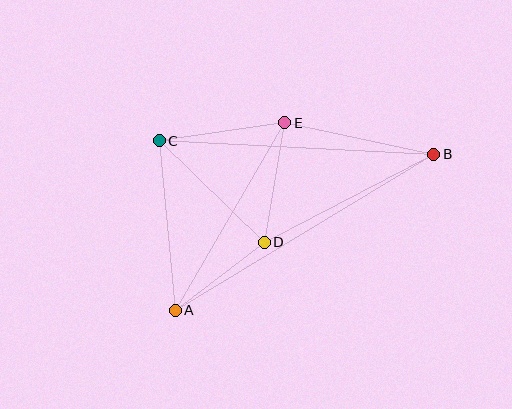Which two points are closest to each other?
Points A and D are closest to each other.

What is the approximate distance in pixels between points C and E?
The distance between C and E is approximately 126 pixels.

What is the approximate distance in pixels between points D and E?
The distance between D and E is approximately 122 pixels.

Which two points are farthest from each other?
Points A and B are farthest from each other.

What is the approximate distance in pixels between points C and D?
The distance between C and D is approximately 146 pixels.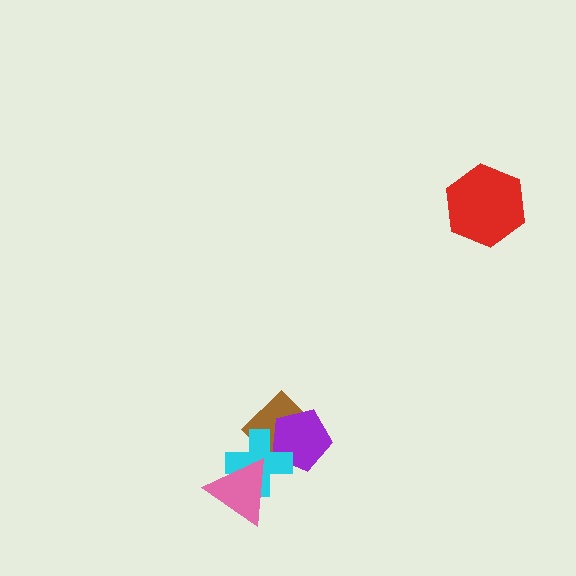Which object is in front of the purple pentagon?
The cyan cross is in front of the purple pentagon.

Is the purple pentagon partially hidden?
Yes, it is partially covered by another shape.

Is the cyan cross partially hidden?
Yes, it is partially covered by another shape.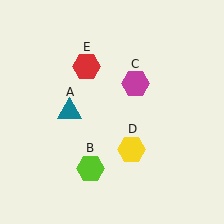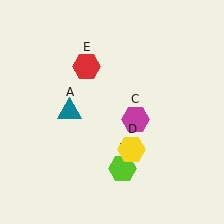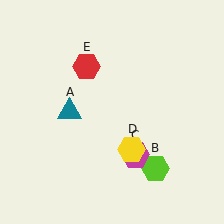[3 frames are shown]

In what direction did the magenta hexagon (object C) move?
The magenta hexagon (object C) moved down.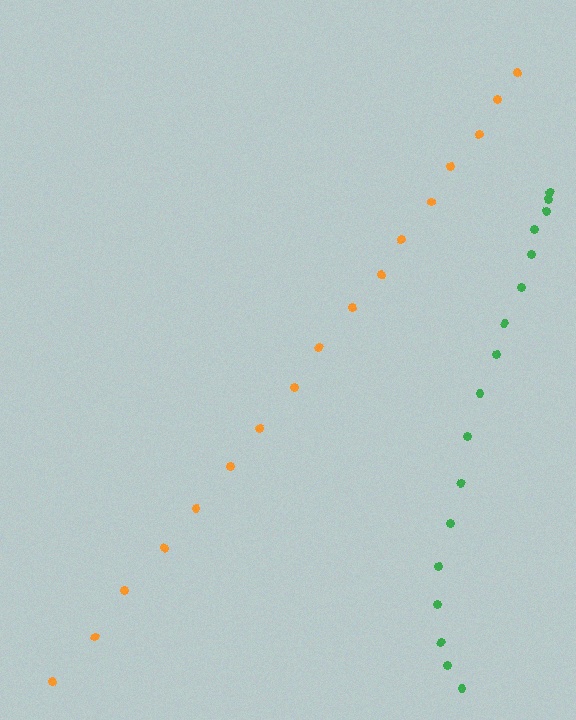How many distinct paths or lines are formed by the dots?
There are 2 distinct paths.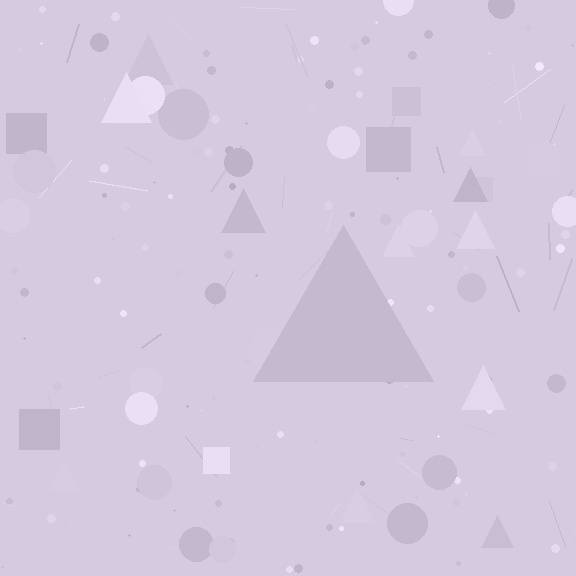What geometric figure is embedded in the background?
A triangle is embedded in the background.